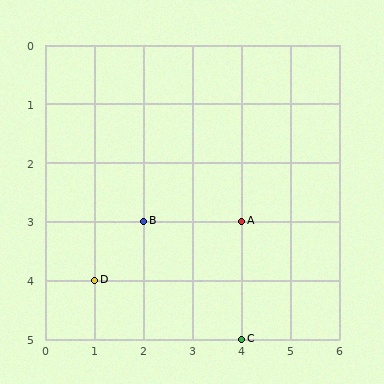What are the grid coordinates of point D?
Point D is at grid coordinates (1, 4).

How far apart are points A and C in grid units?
Points A and C are 2 rows apart.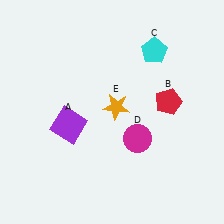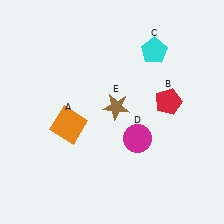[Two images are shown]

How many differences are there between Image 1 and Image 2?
There are 2 differences between the two images.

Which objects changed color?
A changed from purple to orange. E changed from orange to brown.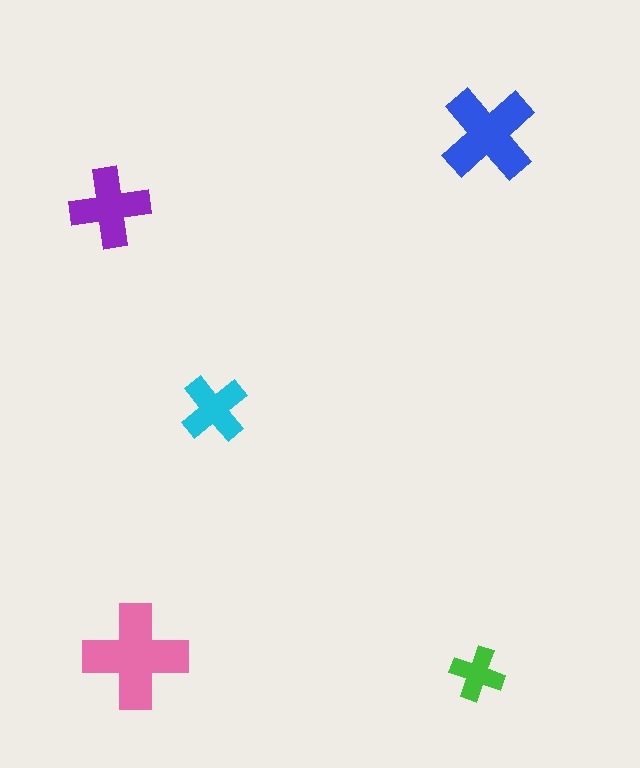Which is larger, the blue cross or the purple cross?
The blue one.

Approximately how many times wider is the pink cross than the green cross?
About 2 times wider.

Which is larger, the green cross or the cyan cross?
The cyan one.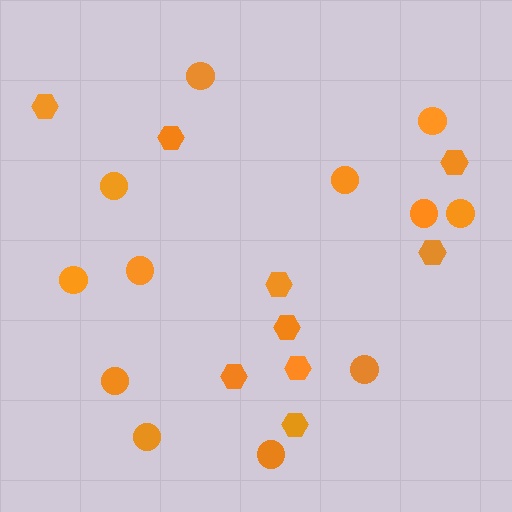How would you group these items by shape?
There are 2 groups: one group of hexagons (9) and one group of circles (12).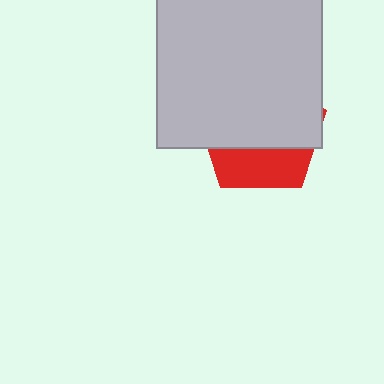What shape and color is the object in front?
The object in front is a light gray rectangle.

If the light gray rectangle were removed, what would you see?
You would see the complete red pentagon.